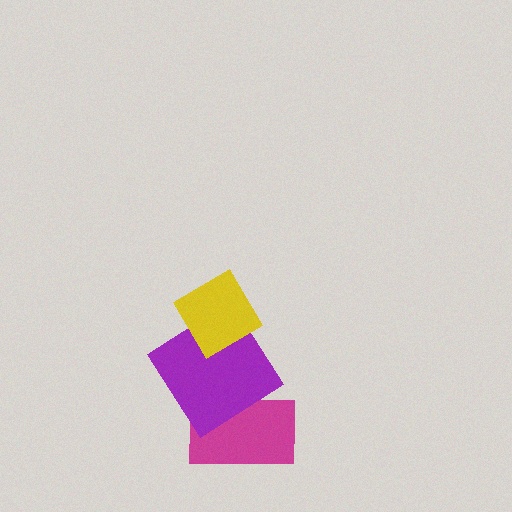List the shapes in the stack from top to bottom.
From top to bottom: the yellow diamond, the purple diamond, the magenta rectangle.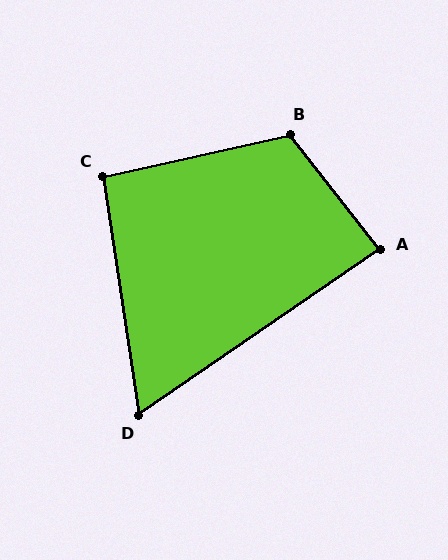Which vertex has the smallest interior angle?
D, at approximately 64 degrees.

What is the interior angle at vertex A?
Approximately 86 degrees (approximately right).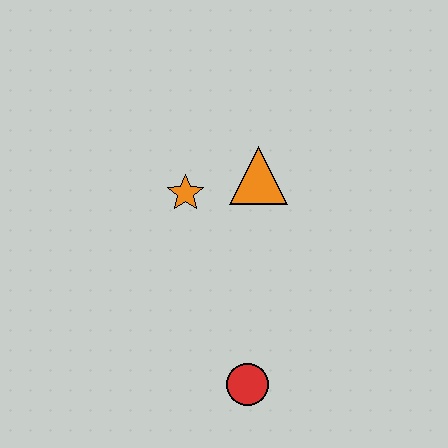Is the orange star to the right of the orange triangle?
No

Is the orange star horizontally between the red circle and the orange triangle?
No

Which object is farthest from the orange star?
The red circle is farthest from the orange star.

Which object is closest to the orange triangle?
The orange star is closest to the orange triangle.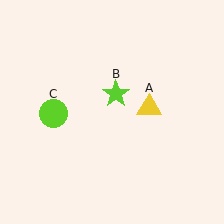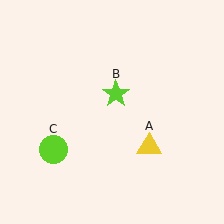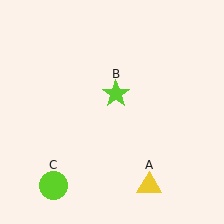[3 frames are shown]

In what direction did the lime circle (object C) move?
The lime circle (object C) moved down.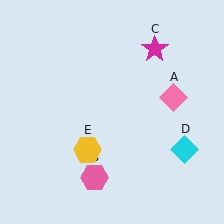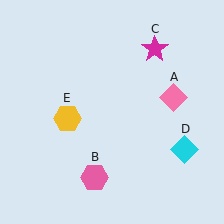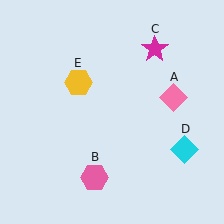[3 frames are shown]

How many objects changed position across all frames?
1 object changed position: yellow hexagon (object E).